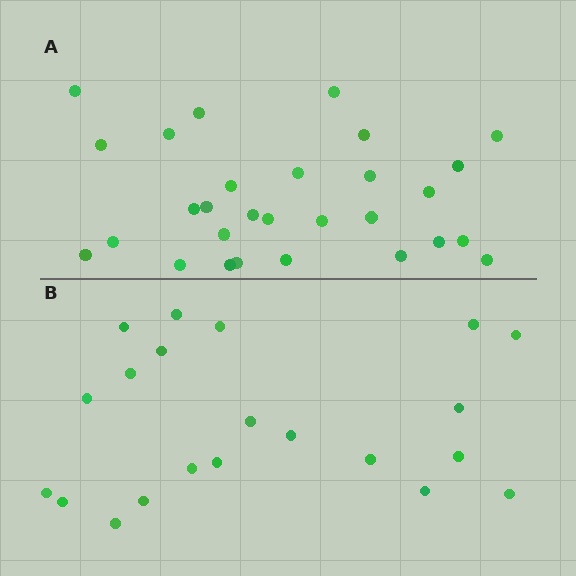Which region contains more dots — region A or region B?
Region A (the top region) has more dots.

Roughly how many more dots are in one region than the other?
Region A has roughly 8 or so more dots than region B.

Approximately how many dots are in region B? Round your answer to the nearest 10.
About 20 dots. (The exact count is 21, which rounds to 20.)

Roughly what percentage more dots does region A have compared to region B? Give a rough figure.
About 40% more.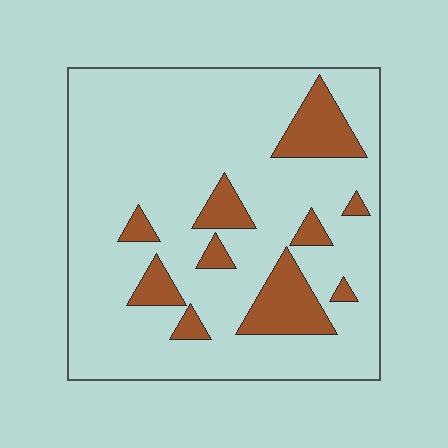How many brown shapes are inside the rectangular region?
10.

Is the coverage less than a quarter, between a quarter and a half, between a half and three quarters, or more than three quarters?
Less than a quarter.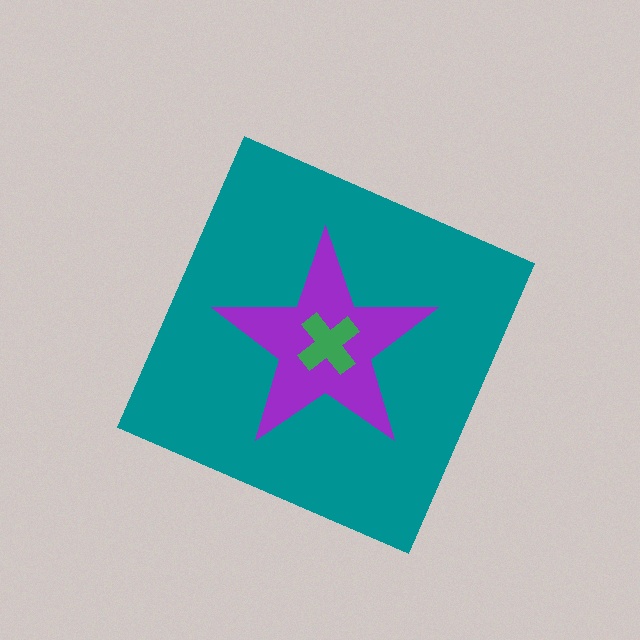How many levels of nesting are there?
3.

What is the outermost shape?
The teal diamond.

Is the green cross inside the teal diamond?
Yes.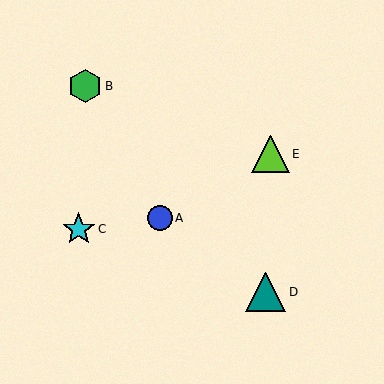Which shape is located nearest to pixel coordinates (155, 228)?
The blue circle (labeled A) at (160, 218) is nearest to that location.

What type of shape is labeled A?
Shape A is a blue circle.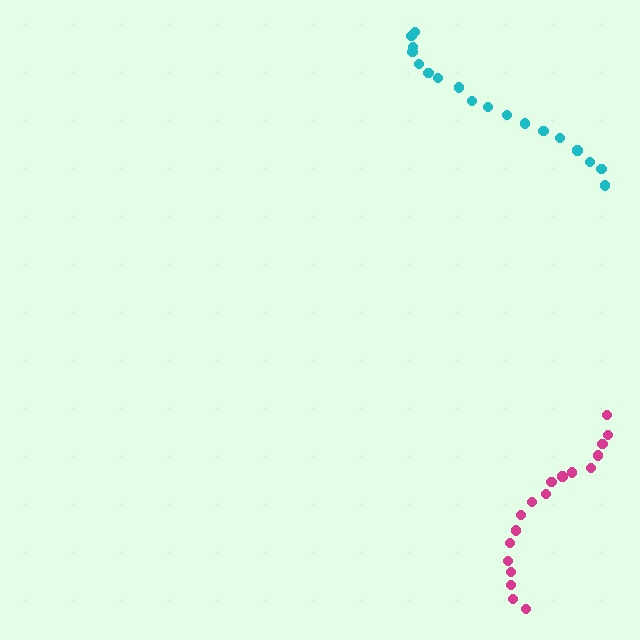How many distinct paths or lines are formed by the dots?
There are 2 distinct paths.